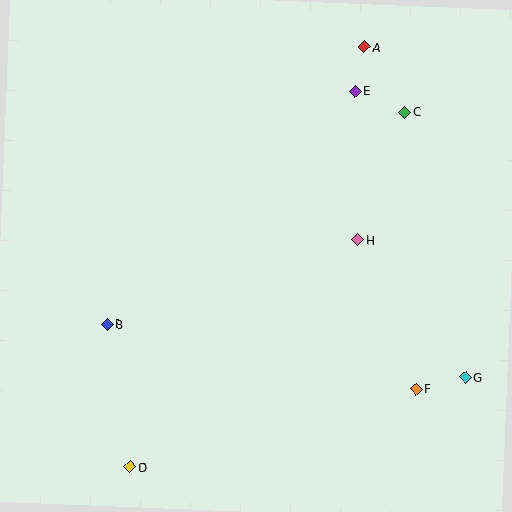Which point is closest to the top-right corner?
Point A is closest to the top-right corner.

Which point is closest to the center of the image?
Point H at (358, 240) is closest to the center.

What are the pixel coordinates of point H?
Point H is at (358, 240).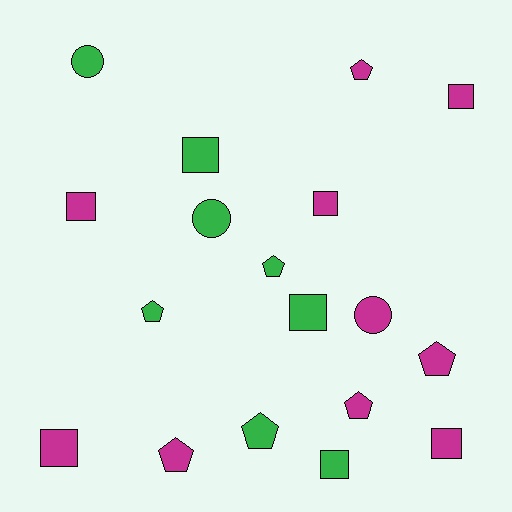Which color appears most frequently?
Magenta, with 10 objects.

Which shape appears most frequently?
Square, with 8 objects.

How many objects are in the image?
There are 18 objects.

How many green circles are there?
There are 2 green circles.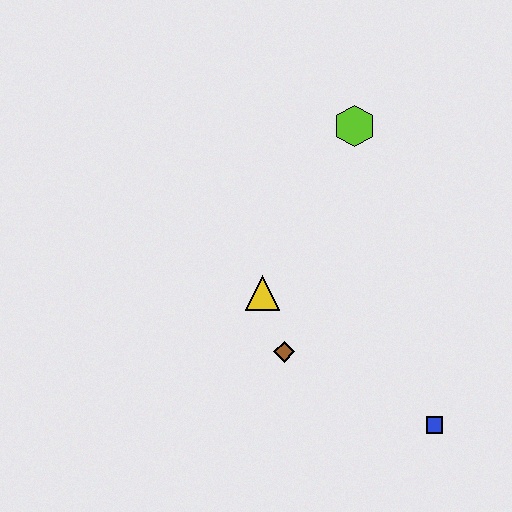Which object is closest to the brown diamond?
The yellow triangle is closest to the brown diamond.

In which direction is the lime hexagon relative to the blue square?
The lime hexagon is above the blue square.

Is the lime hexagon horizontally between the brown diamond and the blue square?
Yes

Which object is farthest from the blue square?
The lime hexagon is farthest from the blue square.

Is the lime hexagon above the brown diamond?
Yes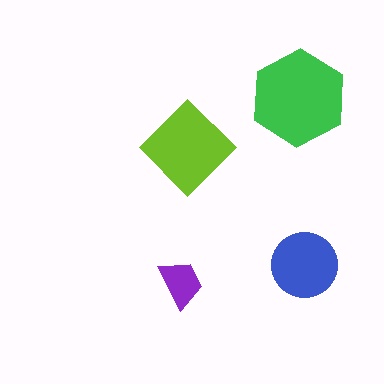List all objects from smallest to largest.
The purple trapezoid, the blue circle, the lime diamond, the green hexagon.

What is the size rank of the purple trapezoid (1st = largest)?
4th.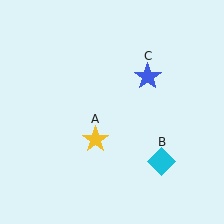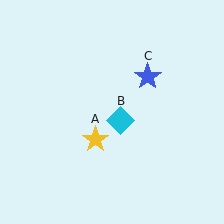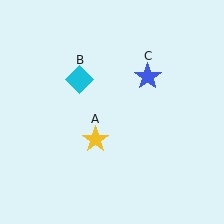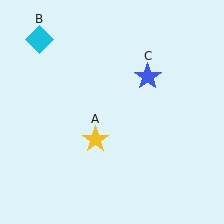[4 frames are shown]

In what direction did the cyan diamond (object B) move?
The cyan diamond (object B) moved up and to the left.